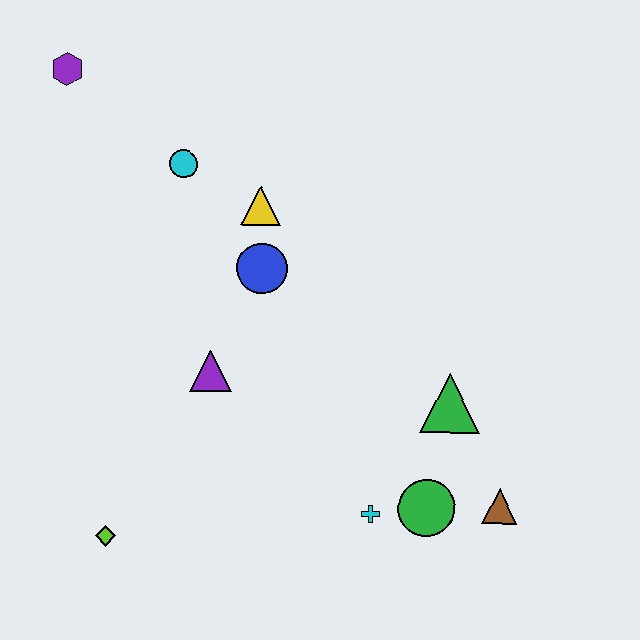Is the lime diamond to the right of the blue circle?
No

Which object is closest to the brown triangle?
The green circle is closest to the brown triangle.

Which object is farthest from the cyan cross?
The purple hexagon is farthest from the cyan cross.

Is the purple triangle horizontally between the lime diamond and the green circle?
Yes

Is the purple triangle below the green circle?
No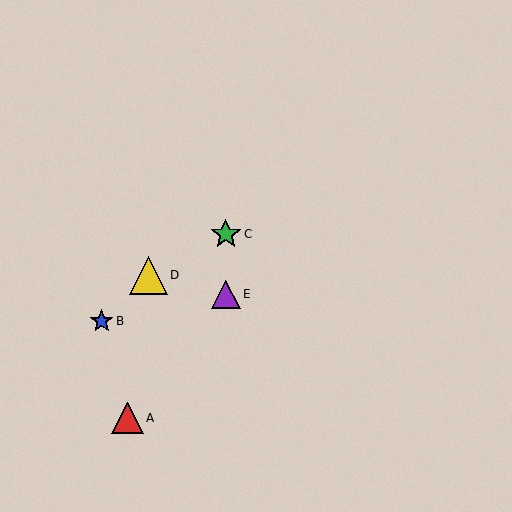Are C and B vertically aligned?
No, C is at x≈226 and B is at x≈102.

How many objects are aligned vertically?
2 objects (C, E) are aligned vertically.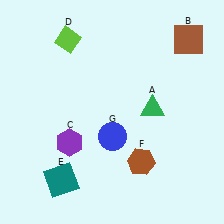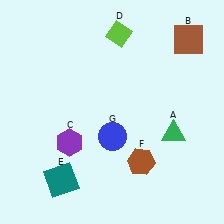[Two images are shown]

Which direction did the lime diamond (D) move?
The lime diamond (D) moved right.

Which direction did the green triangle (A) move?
The green triangle (A) moved down.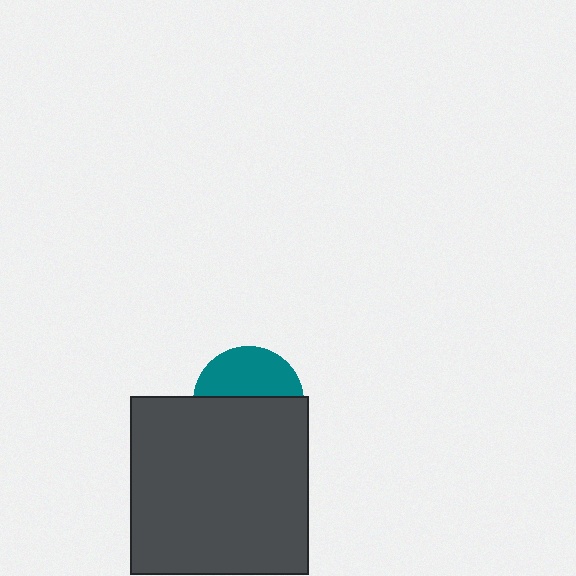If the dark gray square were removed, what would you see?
You would see the complete teal circle.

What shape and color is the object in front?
The object in front is a dark gray square.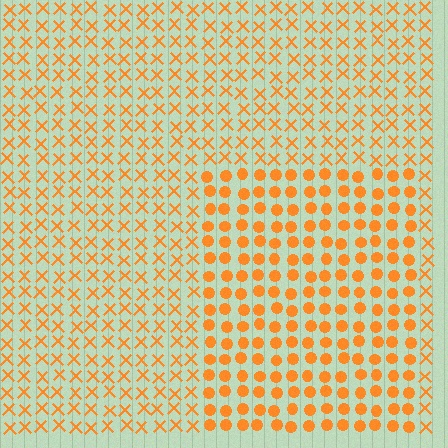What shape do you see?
I see a rectangle.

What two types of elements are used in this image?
The image uses circles inside the rectangle region and X marks outside it.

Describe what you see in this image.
The image is filled with small orange elements arranged in a uniform grid. A rectangle-shaped region contains circles, while the surrounding area contains X marks. The boundary is defined purely by the change in element shape.